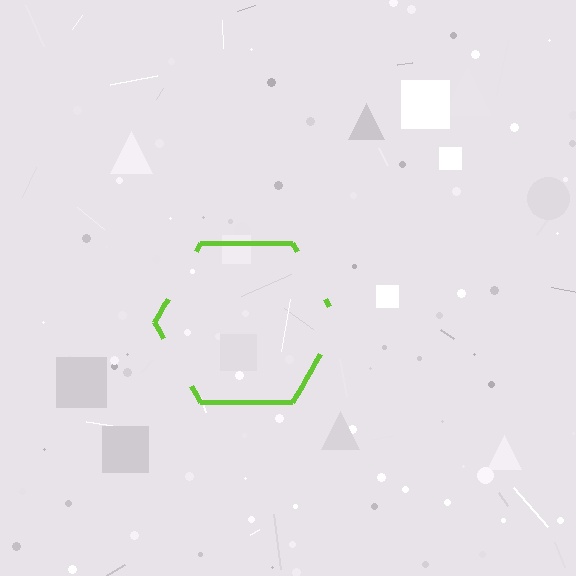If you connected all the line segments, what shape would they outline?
They would outline a hexagon.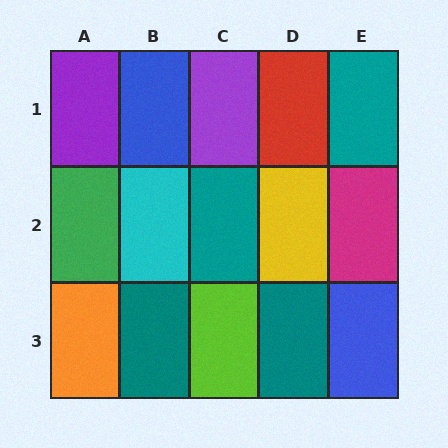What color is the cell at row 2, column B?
Cyan.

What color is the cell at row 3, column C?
Lime.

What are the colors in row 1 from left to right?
Purple, blue, purple, red, teal.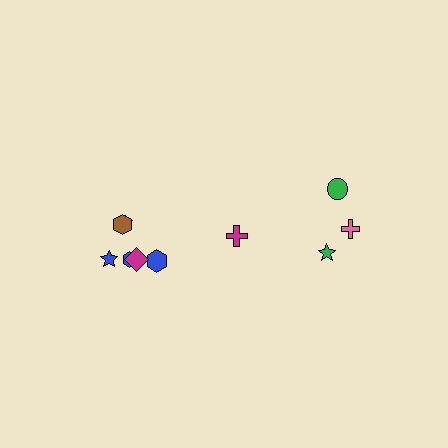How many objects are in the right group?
There are 4 objects.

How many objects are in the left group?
There are 6 objects.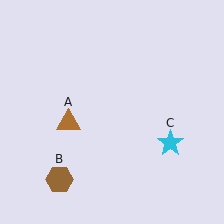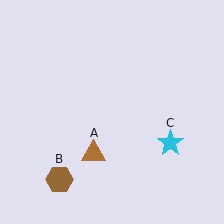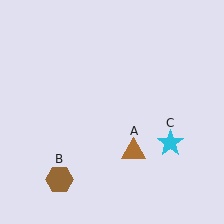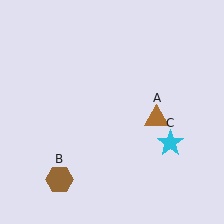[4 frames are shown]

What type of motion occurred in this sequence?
The brown triangle (object A) rotated counterclockwise around the center of the scene.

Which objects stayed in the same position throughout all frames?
Brown hexagon (object B) and cyan star (object C) remained stationary.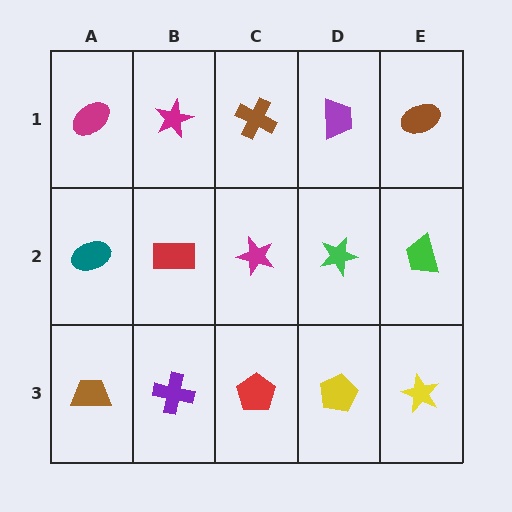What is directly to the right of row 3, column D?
A yellow star.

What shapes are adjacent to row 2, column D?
A purple trapezoid (row 1, column D), a yellow pentagon (row 3, column D), a magenta star (row 2, column C), a green trapezoid (row 2, column E).